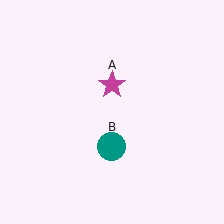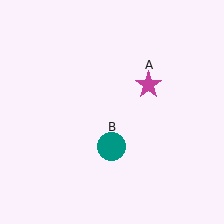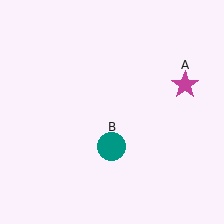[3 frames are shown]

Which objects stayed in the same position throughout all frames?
Teal circle (object B) remained stationary.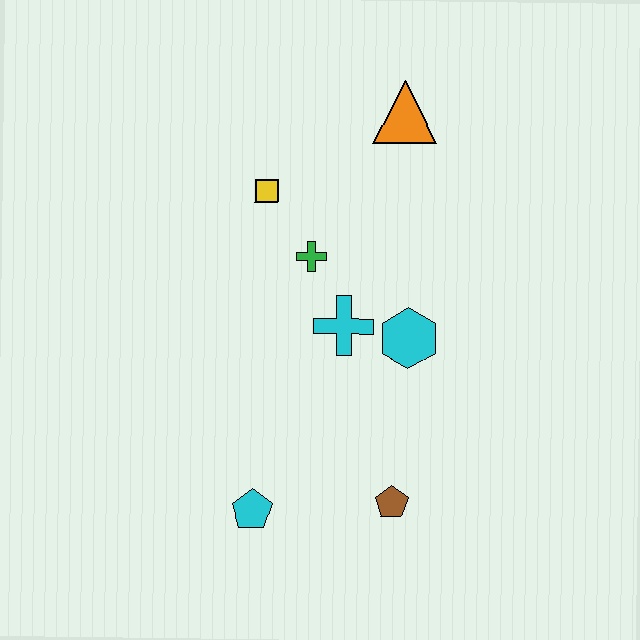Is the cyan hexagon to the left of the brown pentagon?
No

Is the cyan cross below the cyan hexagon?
No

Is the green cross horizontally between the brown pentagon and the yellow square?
Yes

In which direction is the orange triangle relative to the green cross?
The orange triangle is above the green cross.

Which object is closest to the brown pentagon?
The cyan pentagon is closest to the brown pentagon.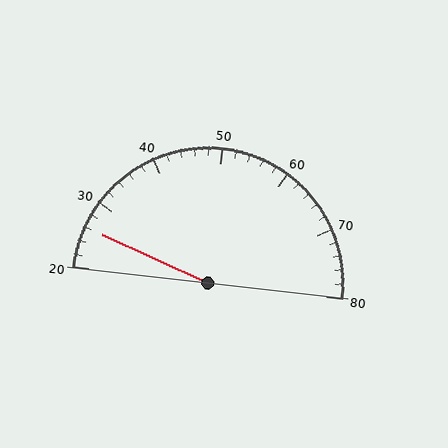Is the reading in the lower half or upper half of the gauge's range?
The reading is in the lower half of the range (20 to 80).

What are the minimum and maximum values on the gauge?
The gauge ranges from 20 to 80.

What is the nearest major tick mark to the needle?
The nearest major tick mark is 30.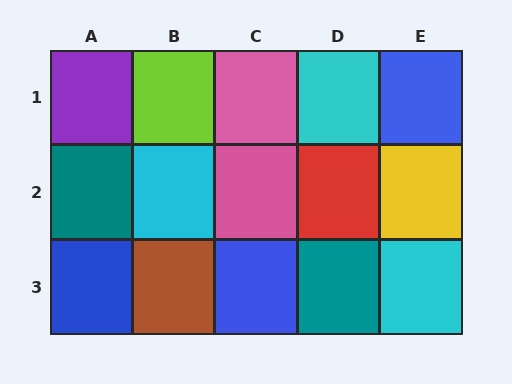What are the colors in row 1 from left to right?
Purple, lime, pink, cyan, blue.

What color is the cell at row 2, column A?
Teal.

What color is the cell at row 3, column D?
Teal.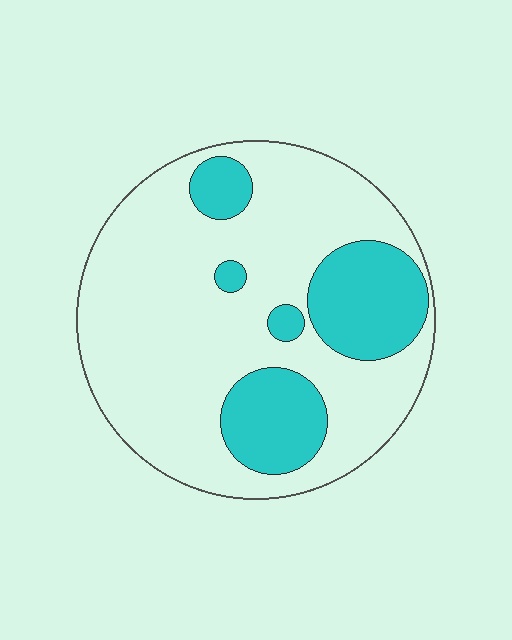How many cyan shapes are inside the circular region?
5.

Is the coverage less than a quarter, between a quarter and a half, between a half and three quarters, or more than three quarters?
Between a quarter and a half.